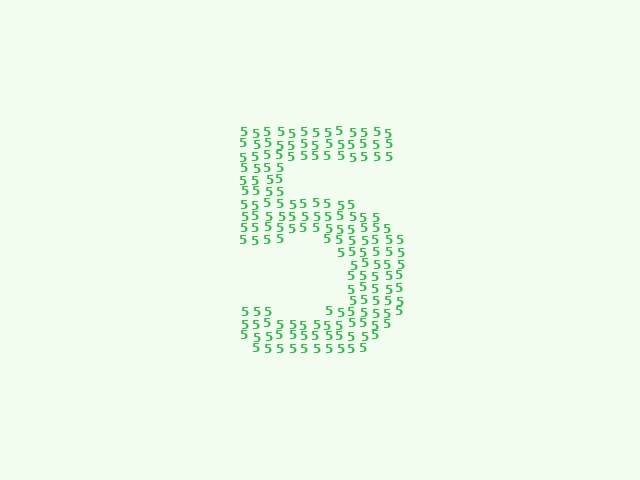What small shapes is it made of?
It is made of small digit 5's.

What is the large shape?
The large shape is the digit 5.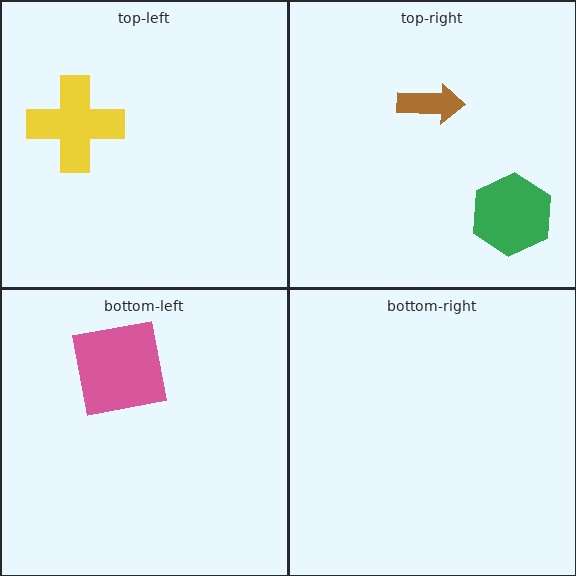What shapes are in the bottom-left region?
The pink square.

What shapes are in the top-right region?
The green hexagon, the brown arrow.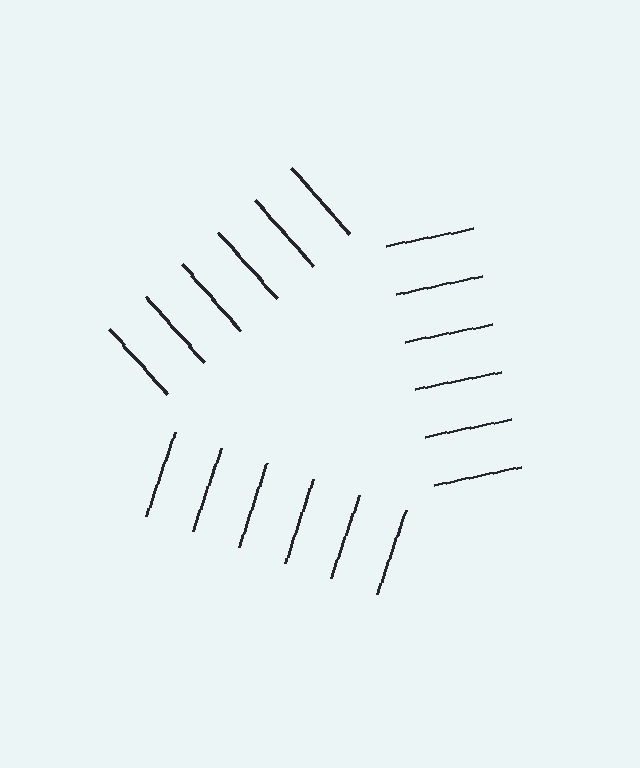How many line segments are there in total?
18 — 6 along each of the 3 edges.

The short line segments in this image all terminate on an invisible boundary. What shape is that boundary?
An illusory triangle — the line segments terminate on its edges but no continuous stroke is drawn.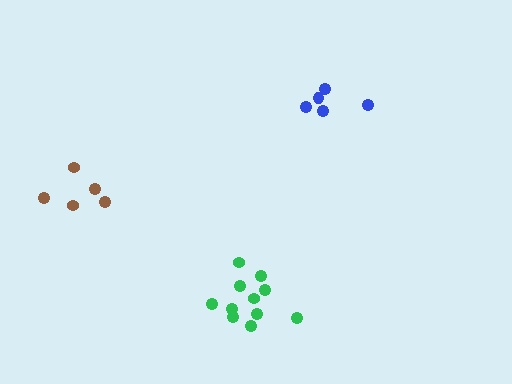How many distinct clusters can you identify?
There are 3 distinct clusters.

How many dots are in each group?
Group 1: 5 dots, Group 2: 11 dots, Group 3: 5 dots (21 total).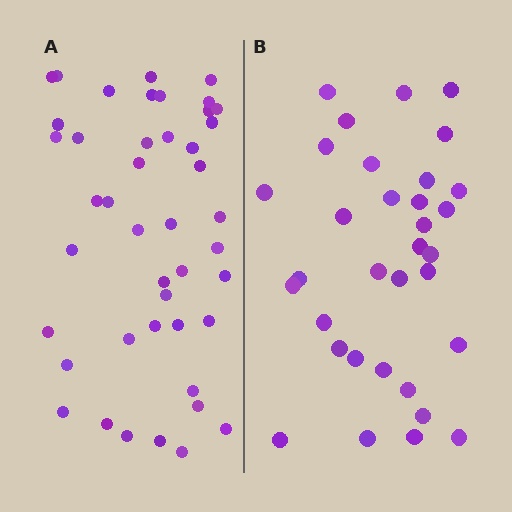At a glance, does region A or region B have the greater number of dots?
Region A (the left region) has more dots.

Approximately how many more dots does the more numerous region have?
Region A has roughly 12 or so more dots than region B.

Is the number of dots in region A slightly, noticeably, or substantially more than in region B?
Region A has noticeably more, but not dramatically so. The ratio is roughly 1.3 to 1.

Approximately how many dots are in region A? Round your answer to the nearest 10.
About 40 dots. (The exact count is 44, which rounds to 40.)